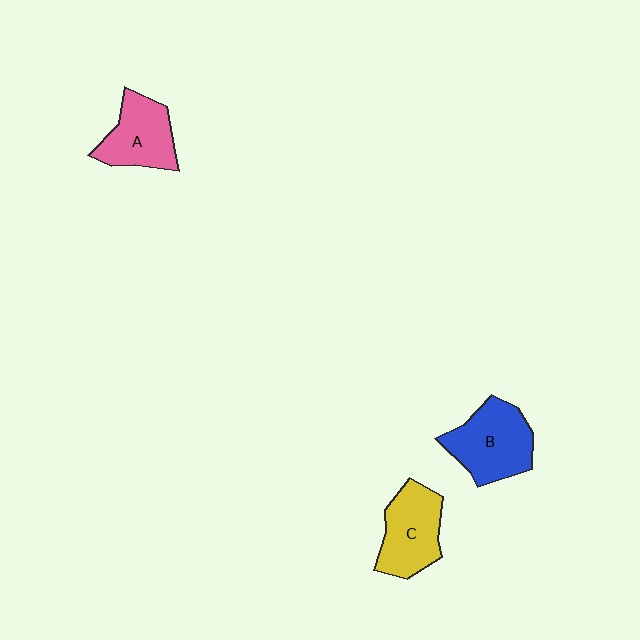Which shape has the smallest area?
Shape A (pink).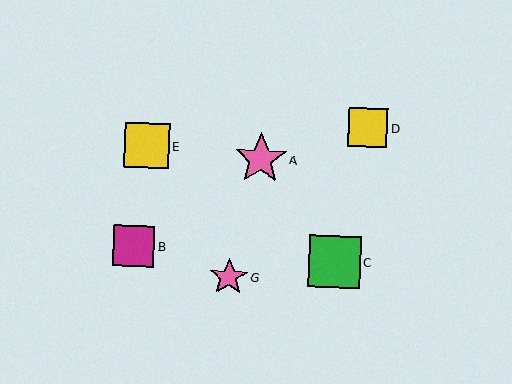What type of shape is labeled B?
Shape B is a magenta square.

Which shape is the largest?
The pink star (labeled A) is the largest.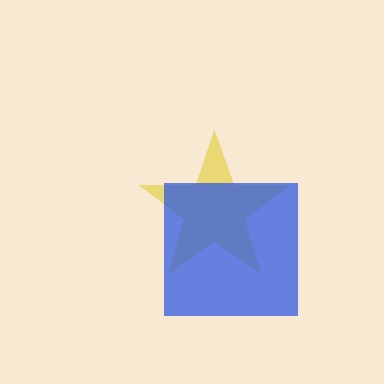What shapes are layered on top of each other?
The layered shapes are: a yellow star, a blue square.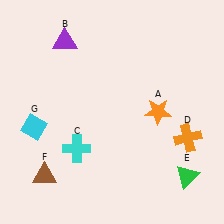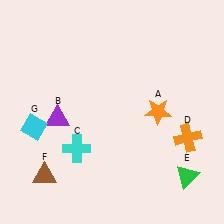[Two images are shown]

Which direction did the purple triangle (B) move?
The purple triangle (B) moved down.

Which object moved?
The purple triangle (B) moved down.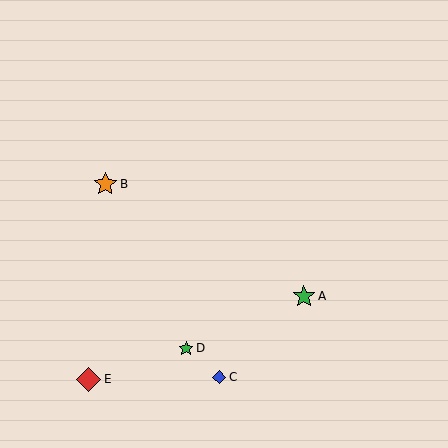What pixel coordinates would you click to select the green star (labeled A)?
Click at (304, 296) to select the green star A.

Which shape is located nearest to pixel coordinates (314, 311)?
The green star (labeled A) at (304, 296) is nearest to that location.